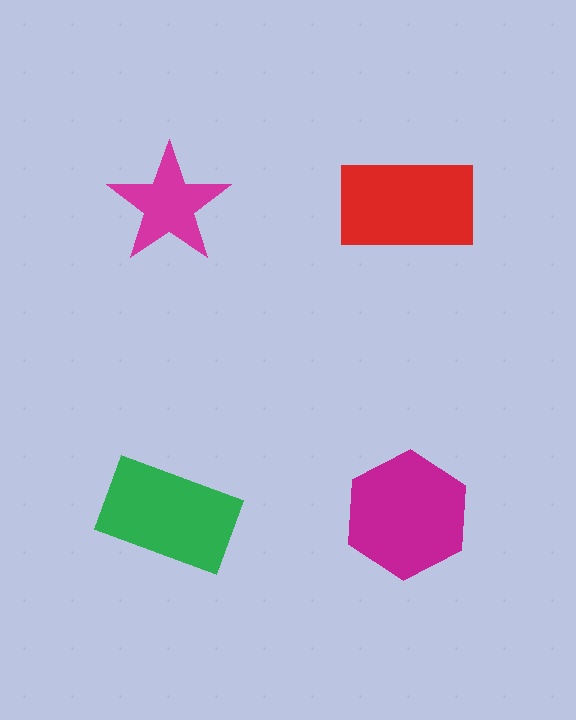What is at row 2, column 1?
A green rectangle.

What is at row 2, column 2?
A magenta hexagon.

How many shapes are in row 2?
2 shapes.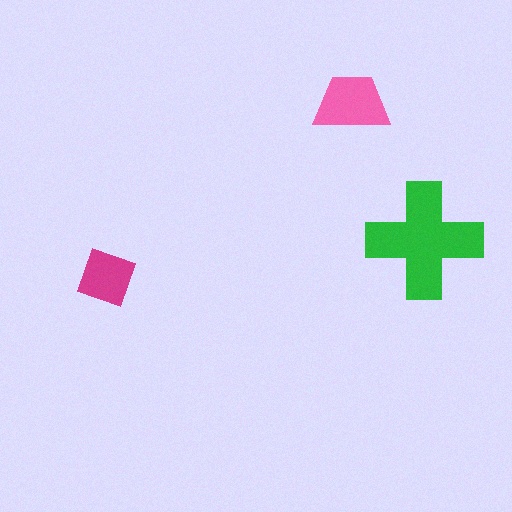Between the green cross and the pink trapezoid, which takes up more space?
The green cross.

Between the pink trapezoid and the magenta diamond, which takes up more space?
The pink trapezoid.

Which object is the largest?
The green cross.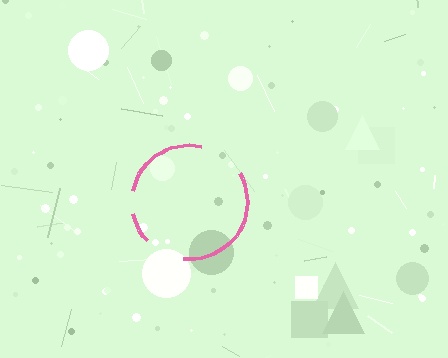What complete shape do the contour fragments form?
The contour fragments form a circle.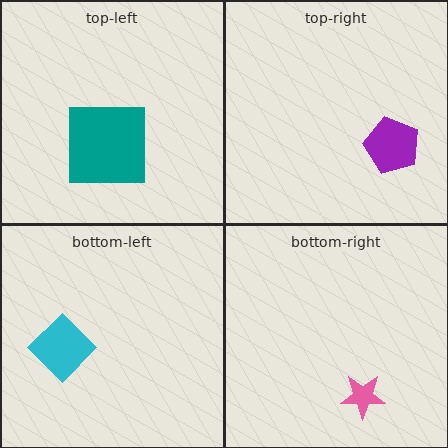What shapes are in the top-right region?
The purple pentagon.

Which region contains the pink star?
The bottom-right region.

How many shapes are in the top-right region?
1.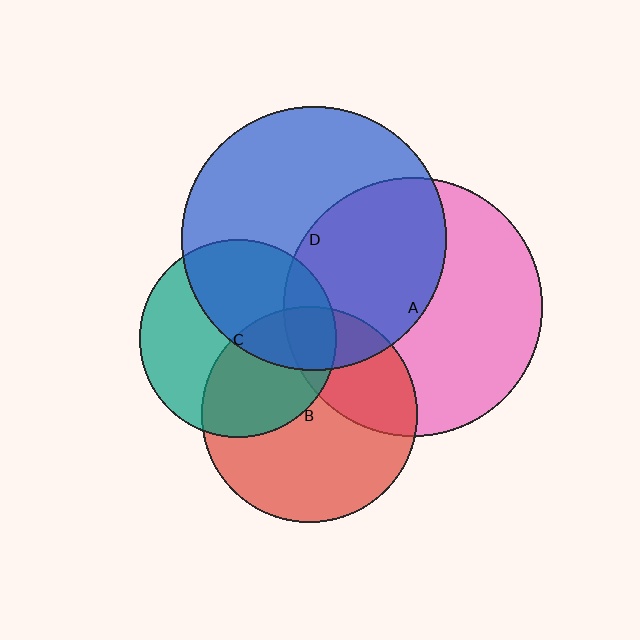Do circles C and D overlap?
Yes.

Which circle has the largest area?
Circle D (blue).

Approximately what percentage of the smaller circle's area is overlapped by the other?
Approximately 45%.